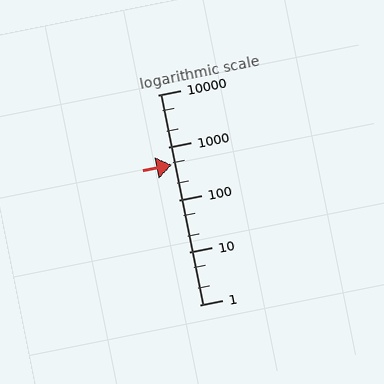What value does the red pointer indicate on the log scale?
The pointer indicates approximately 460.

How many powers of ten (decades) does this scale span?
The scale spans 4 decades, from 1 to 10000.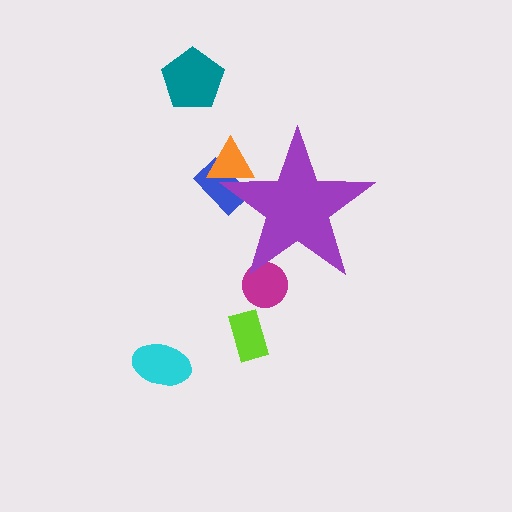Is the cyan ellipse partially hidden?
No, the cyan ellipse is fully visible.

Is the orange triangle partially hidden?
Yes, the orange triangle is partially hidden behind the purple star.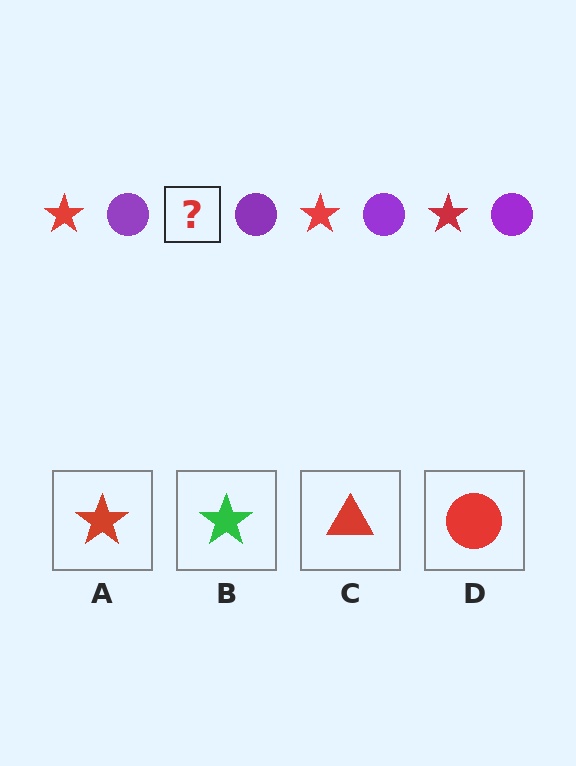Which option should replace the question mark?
Option A.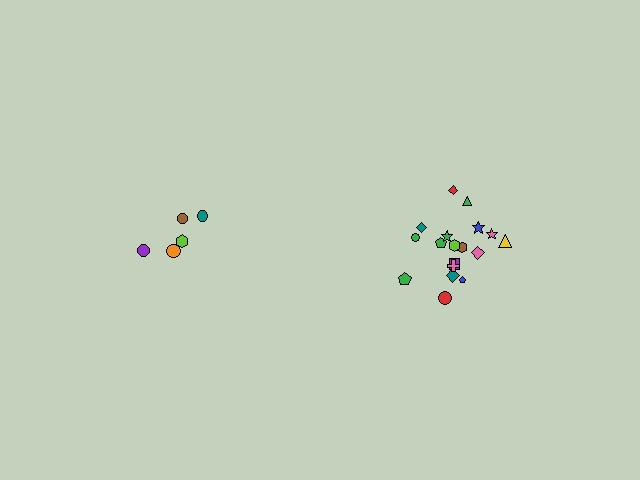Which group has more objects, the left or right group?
The right group.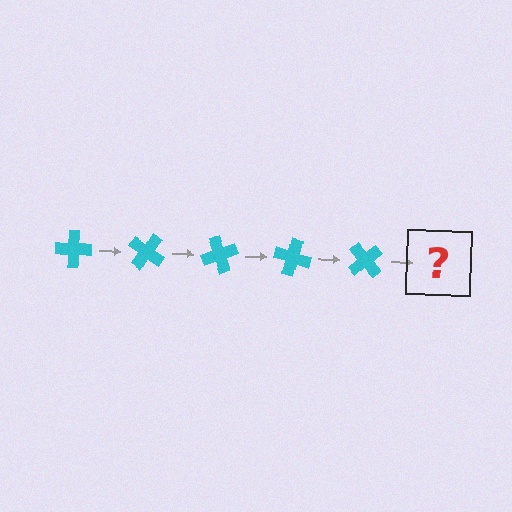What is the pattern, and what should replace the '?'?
The pattern is that the cross rotates 35 degrees each step. The '?' should be a cyan cross rotated 175 degrees.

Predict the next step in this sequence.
The next step is a cyan cross rotated 175 degrees.